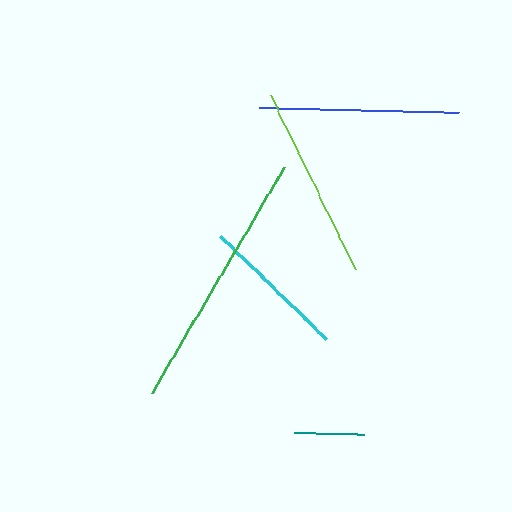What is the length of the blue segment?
The blue segment is approximately 201 pixels long.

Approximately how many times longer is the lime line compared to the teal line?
The lime line is approximately 2.8 times the length of the teal line.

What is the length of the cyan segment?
The cyan segment is approximately 147 pixels long.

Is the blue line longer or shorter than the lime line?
The blue line is longer than the lime line.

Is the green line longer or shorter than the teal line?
The green line is longer than the teal line.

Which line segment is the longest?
The green line is the longest at approximately 262 pixels.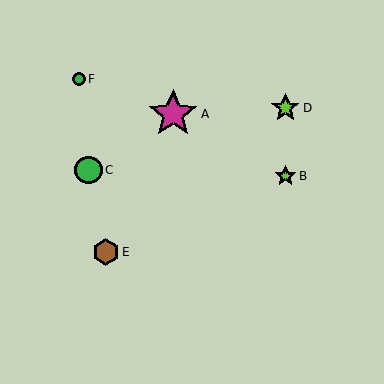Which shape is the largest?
The magenta star (labeled A) is the largest.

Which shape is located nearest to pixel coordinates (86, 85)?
The green circle (labeled F) at (79, 79) is nearest to that location.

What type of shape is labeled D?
Shape D is a lime star.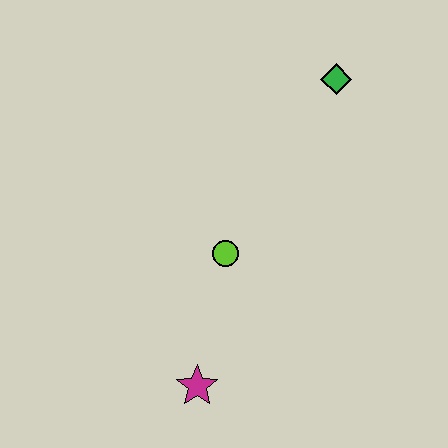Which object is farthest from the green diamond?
The magenta star is farthest from the green diamond.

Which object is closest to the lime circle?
The magenta star is closest to the lime circle.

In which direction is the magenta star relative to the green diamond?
The magenta star is below the green diamond.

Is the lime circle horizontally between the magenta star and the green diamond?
Yes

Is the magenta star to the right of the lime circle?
No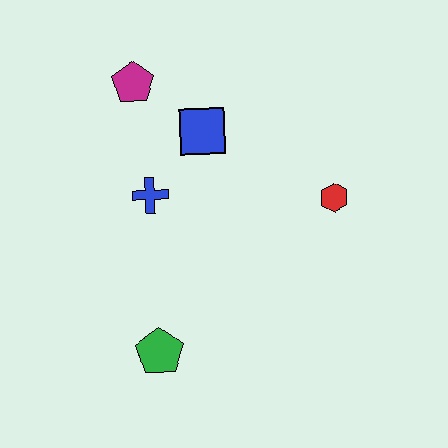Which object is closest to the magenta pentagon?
The blue square is closest to the magenta pentagon.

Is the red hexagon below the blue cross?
Yes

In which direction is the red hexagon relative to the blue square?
The red hexagon is to the right of the blue square.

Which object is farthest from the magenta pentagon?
The green pentagon is farthest from the magenta pentagon.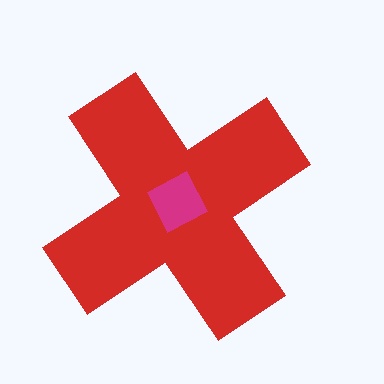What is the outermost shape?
The red cross.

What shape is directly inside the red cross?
The magenta diamond.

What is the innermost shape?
The magenta diamond.